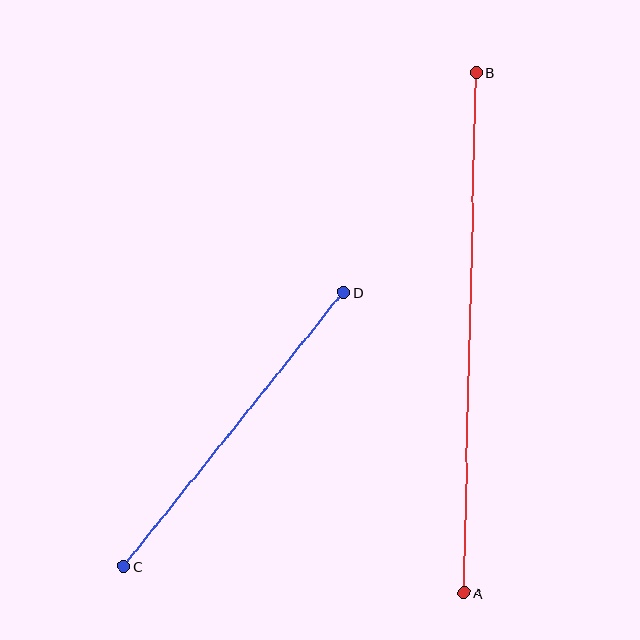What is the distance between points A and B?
The distance is approximately 520 pixels.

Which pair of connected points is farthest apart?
Points A and B are farthest apart.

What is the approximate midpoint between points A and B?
The midpoint is at approximately (470, 333) pixels.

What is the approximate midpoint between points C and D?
The midpoint is at approximately (234, 429) pixels.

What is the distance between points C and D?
The distance is approximately 351 pixels.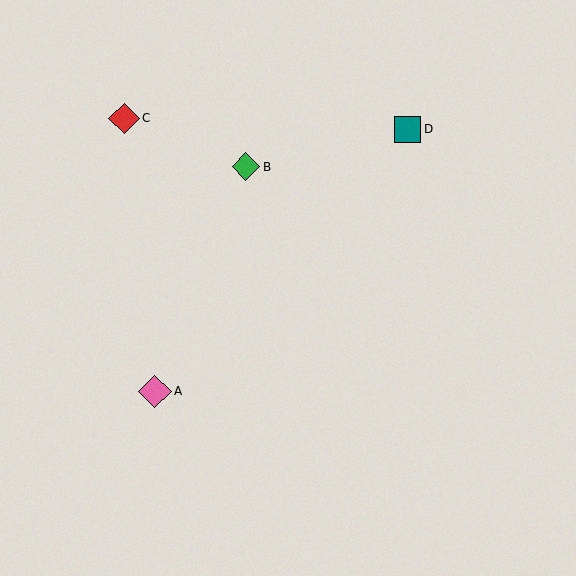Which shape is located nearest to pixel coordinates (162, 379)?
The pink diamond (labeled A) at (155, 391) is nearest to that location.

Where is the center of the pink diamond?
The center of the pink diamond is at (155, 391).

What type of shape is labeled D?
Shape D is a teal square.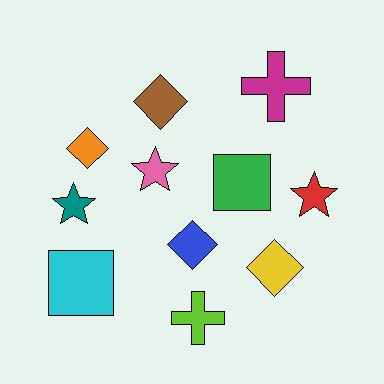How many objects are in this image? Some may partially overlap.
There are 11 objects.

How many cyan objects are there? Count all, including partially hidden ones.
There is 1 cyan object.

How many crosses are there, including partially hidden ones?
There are 2 crosses.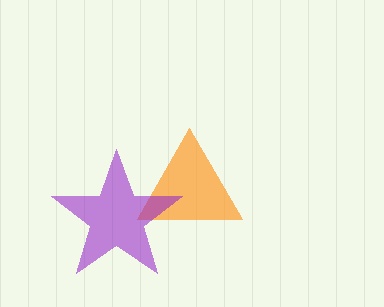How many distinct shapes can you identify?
There are 2 distinct shapes: an orange triangle, a purple star.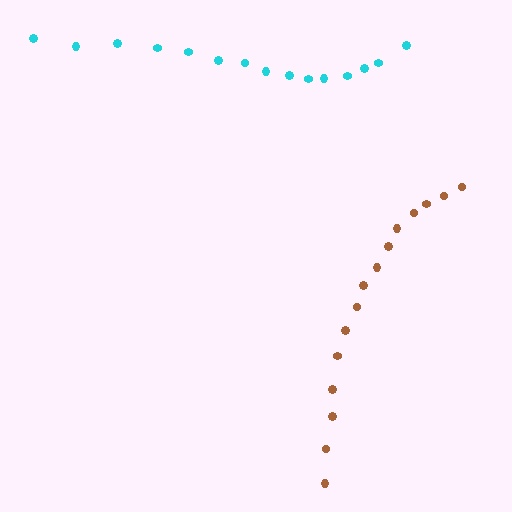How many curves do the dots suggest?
There are 2 distinct paths.